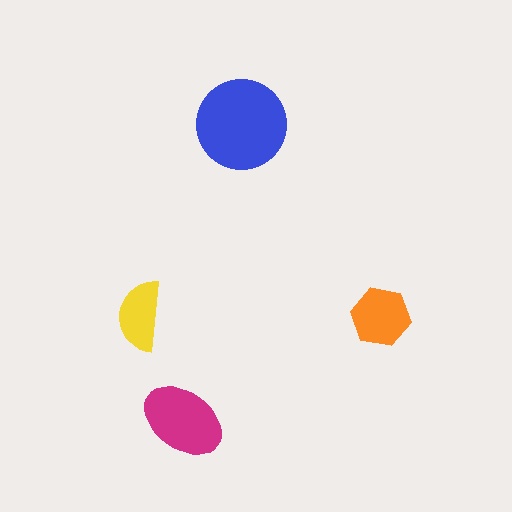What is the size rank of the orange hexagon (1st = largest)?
3rd.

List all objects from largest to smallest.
The blue circle, the magenta ellipse, the orange hexagon, the yellow semicircle.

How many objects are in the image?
There are 4 objects in the image.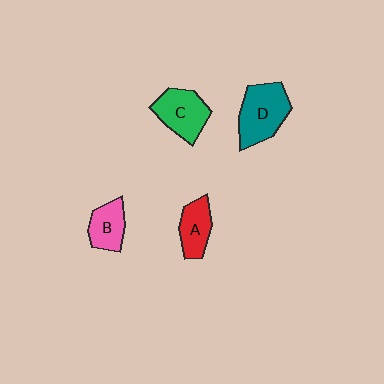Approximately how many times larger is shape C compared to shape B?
Approximately 1.3 times.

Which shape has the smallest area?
Shape B (pink).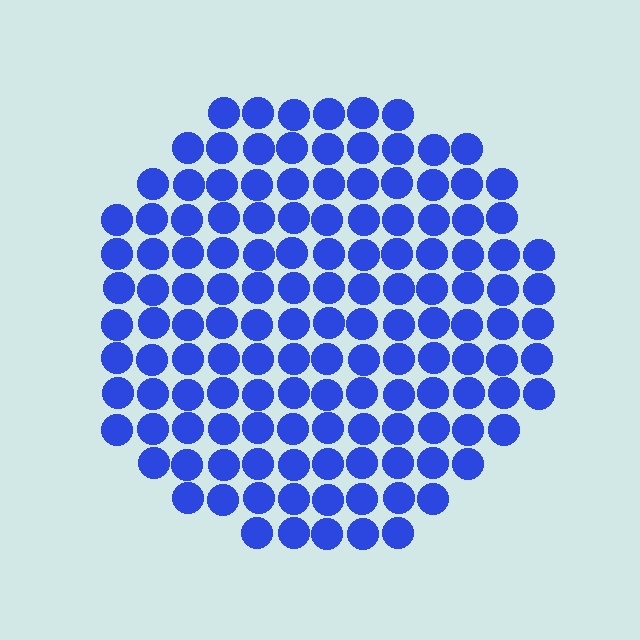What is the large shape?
The large shape is a circle.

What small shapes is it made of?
It is made of small circles.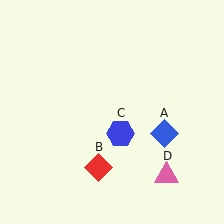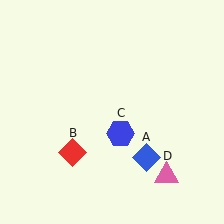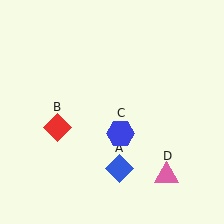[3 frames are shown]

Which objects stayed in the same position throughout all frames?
Blue hexagon (object C) and pink triangle (object D) remained stationary.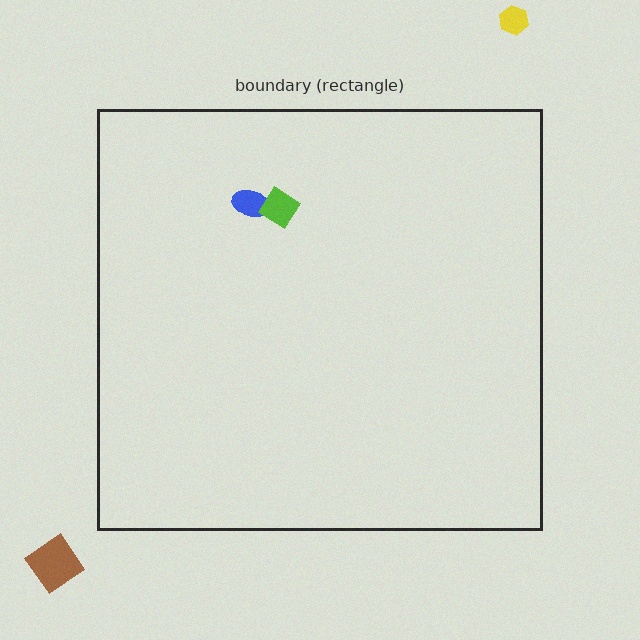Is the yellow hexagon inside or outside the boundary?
Outside.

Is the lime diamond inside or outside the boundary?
Inside.